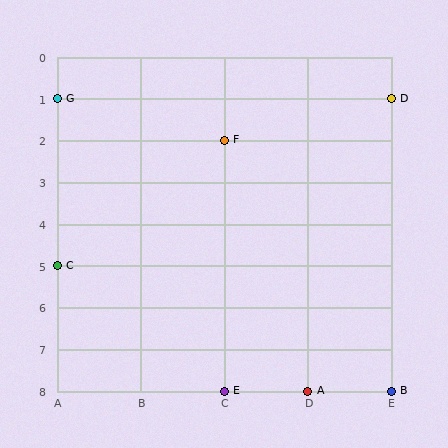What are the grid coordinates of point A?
Point A is at grid coordinates (D, 8).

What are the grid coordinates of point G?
Point G is at grid coordinates (A, 1).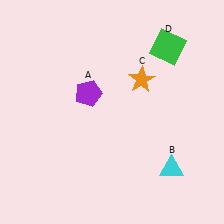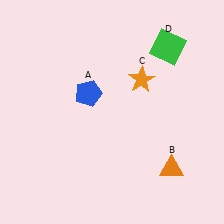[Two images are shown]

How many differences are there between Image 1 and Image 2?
There are 2 differences between the two images.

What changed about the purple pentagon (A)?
In Image 1, A is purple. In Image 2, it changed to blue.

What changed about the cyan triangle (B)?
In Image 1, B is cyan. In Image 2, it changed to orange.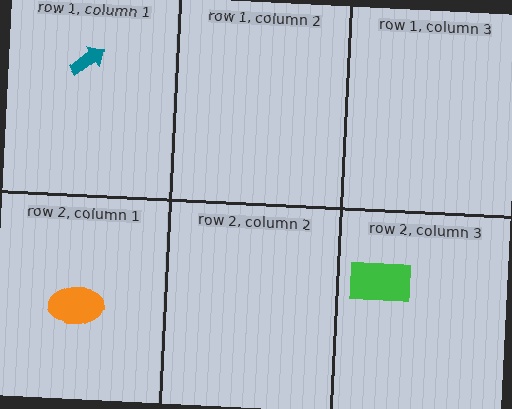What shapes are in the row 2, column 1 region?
The orange ellipse.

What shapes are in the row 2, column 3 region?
The green rectangle.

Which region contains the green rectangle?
The row 2, column 3 region.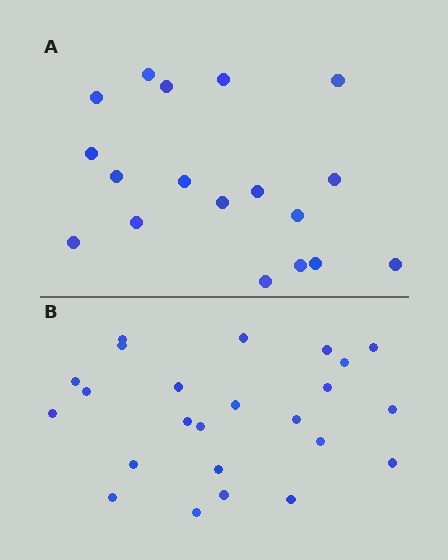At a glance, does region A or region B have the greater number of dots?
Region B (the bottom region) has more dots.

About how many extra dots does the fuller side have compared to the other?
Region B has about 6 more dots than region A.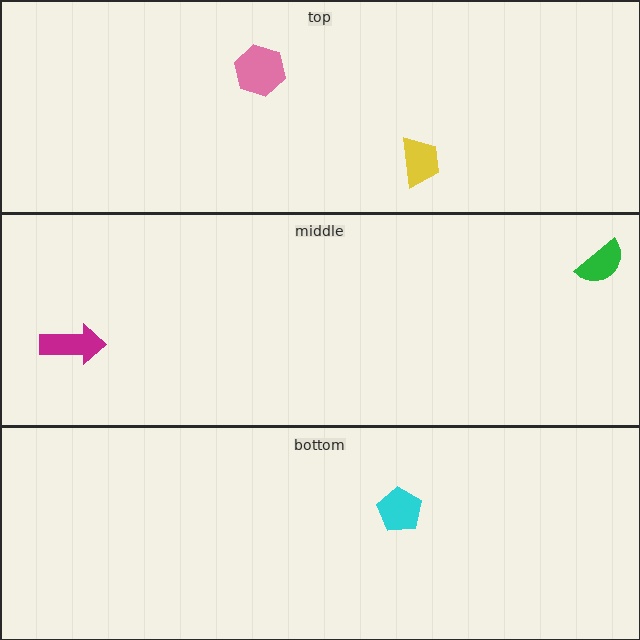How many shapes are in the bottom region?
1.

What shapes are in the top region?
The pink hexagon, the yellow trapezoid.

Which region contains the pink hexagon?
The top region.